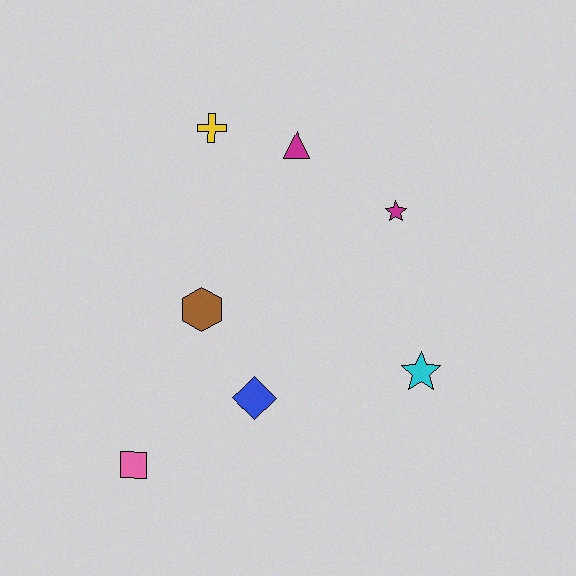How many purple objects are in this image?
There are no purple objects.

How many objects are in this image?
There are 7 objects.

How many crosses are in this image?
There is 1 cross.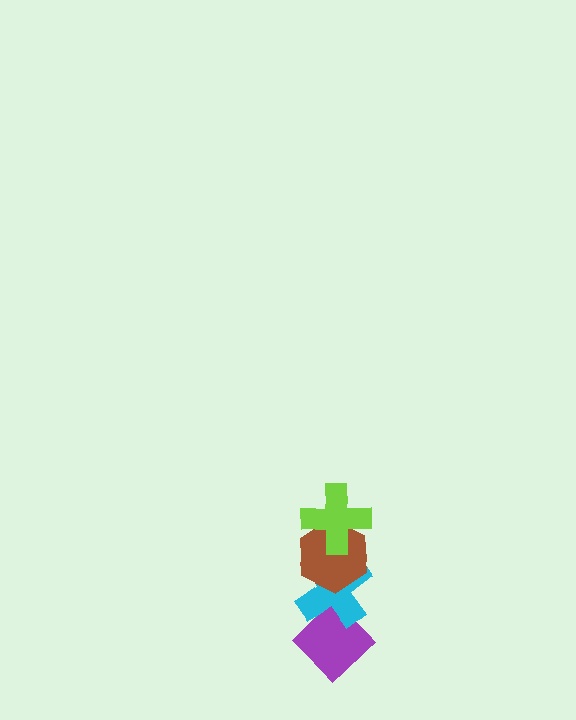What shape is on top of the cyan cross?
The brown hexagon is on top of the cyan cross.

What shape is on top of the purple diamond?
The cyan cross is on top of the purple diamond.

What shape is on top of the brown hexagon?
The lime cross is on top of the brown hexagon.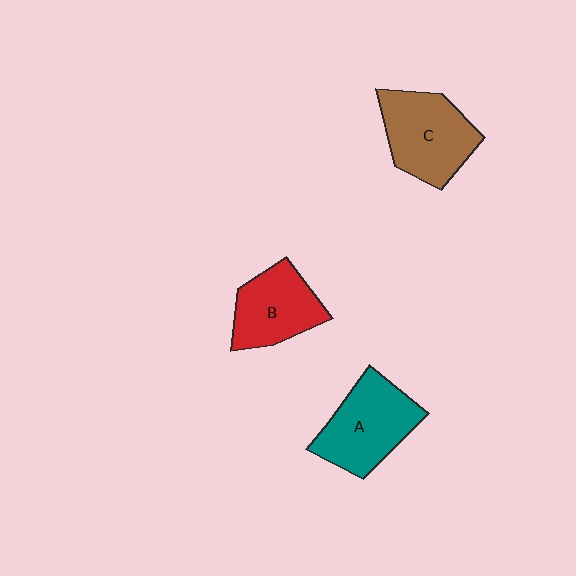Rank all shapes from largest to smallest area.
From largest to smallest: C (brown), A (teal), B (red).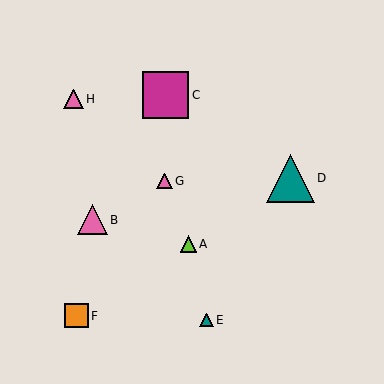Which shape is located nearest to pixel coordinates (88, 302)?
The orange square (labeled F) at (76, 316) is nearest to that location.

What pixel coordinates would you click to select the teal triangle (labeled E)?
Click at (207, 320) to select the teal triangle E.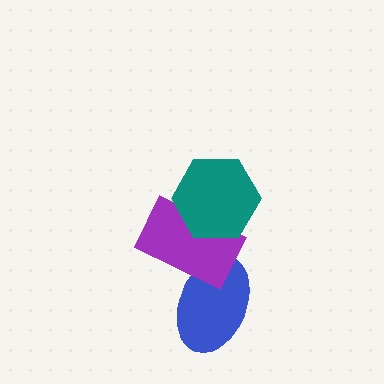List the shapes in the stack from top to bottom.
From top to bottom: the teal hexagon, the purple rectangle, the blue ellipse.